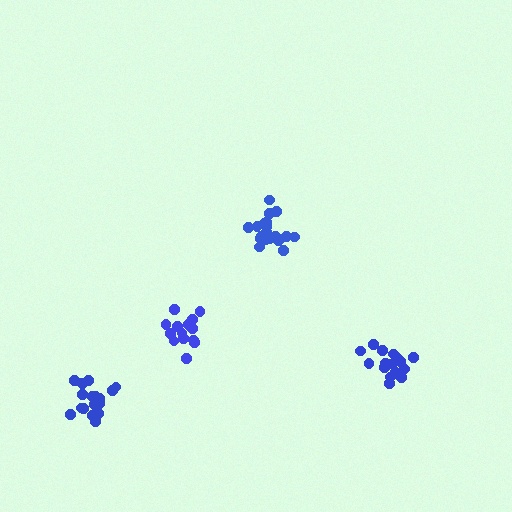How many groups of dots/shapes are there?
There are 4 groups.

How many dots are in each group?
Group 1: 14 dots, Group 2: 18 dots, Group 3: 19 dots, Group 4: 18 dots (69 total).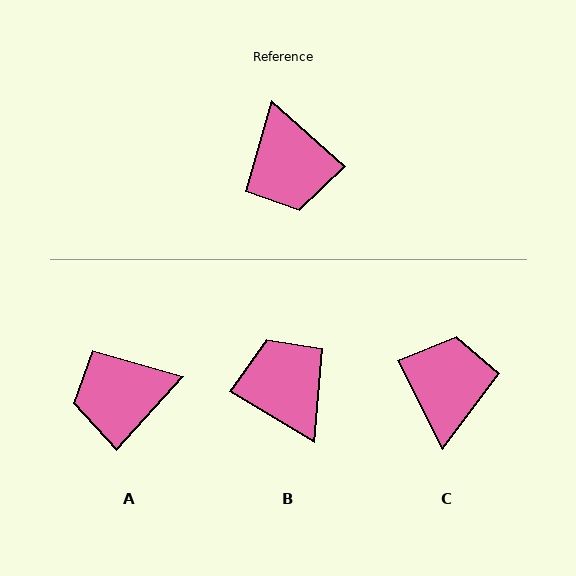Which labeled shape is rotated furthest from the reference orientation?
B, about 169 degrees away.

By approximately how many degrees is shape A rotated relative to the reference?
Approximately 90 degrees clockwise.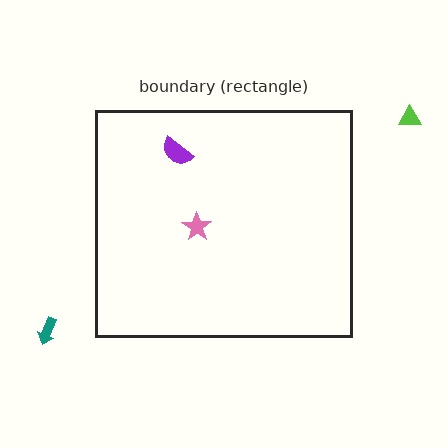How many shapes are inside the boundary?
2 inside, 2 outside.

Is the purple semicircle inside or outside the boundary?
Inside.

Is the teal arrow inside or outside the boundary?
Outside.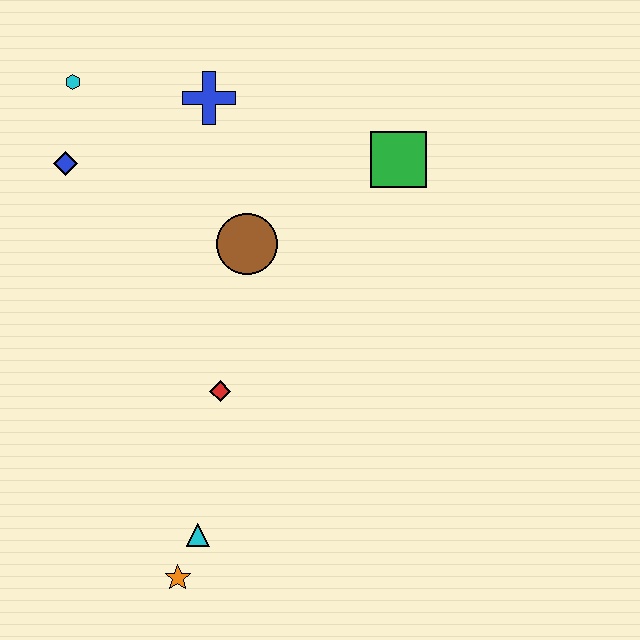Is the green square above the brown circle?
Yes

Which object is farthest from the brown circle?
The orange star is farthest from the brown circle.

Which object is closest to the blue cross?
The cyan hexagon is closest to the blue cross.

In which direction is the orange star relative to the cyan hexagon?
The orange star is below the cyan hexagon.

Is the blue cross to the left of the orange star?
No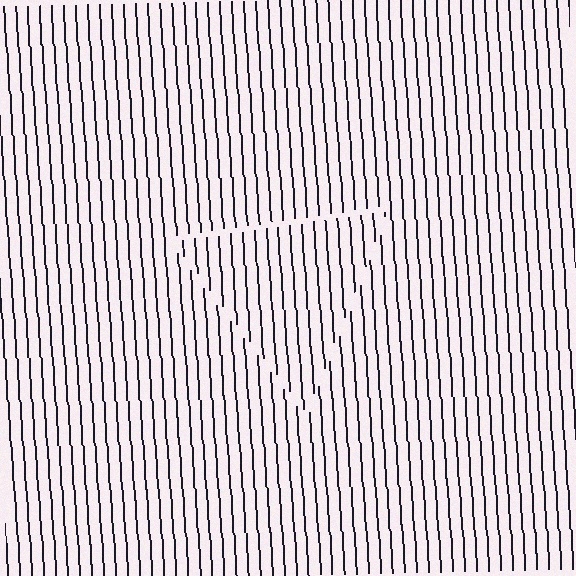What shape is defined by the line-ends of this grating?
An illusory triangle. The interior of the shape contains the same grating, shifted by half a period — the contour is defined by the phase discontinuity where line-ends from the inner and outer gratings abut.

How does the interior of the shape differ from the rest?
The interior of the shape contains the same grating, shifted by half a period — the contour is defined by the phase discontinuity where line-ends from the inner and outer gratings abut.